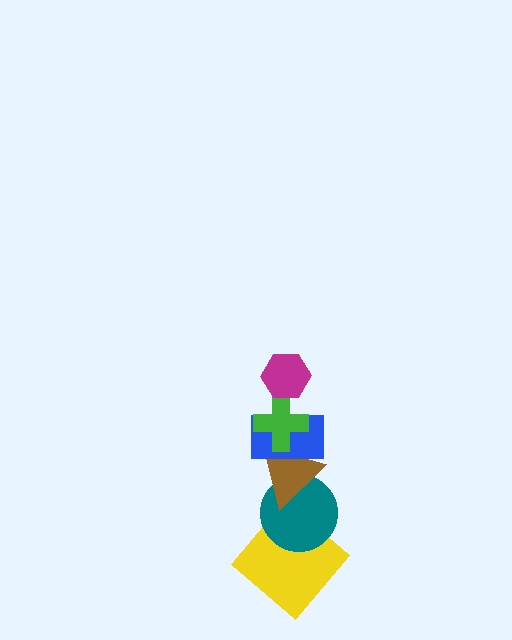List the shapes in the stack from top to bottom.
From top to bottom: the magenta hexagon, the green cross, the blue rectangle, the brown triangle, the teal circle, the yellow diamond.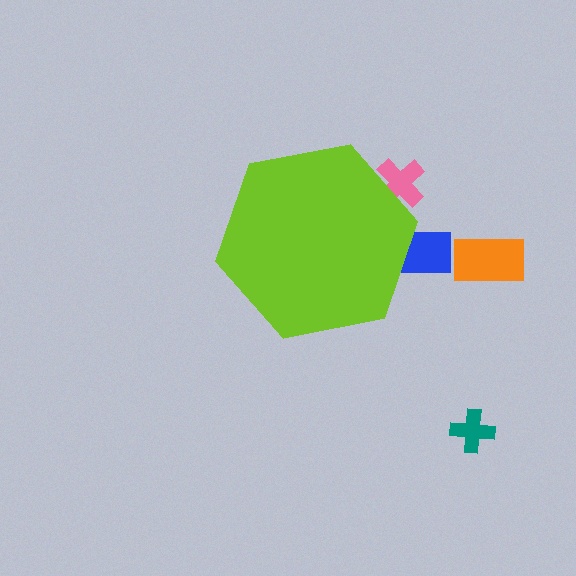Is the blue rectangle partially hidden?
Yes, the blue rectangle is partially hidden behind the lime hexagon.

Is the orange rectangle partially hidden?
No, the orange rectangle is fully visible.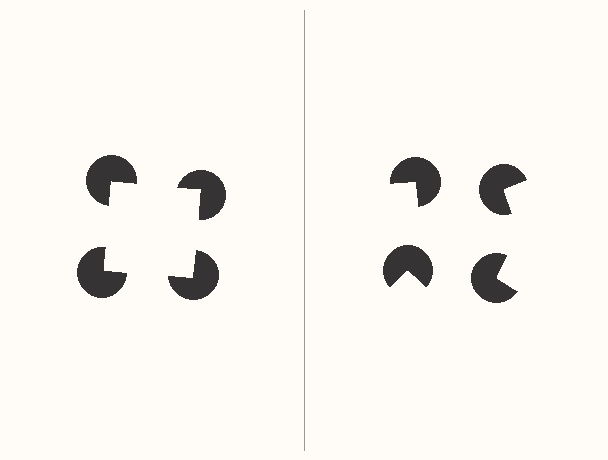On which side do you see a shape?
An illusory square appears on the left side. On the right side the wedge cuts are rotated, so no coherent shape forms.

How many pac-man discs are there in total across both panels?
8 — 4 on each side.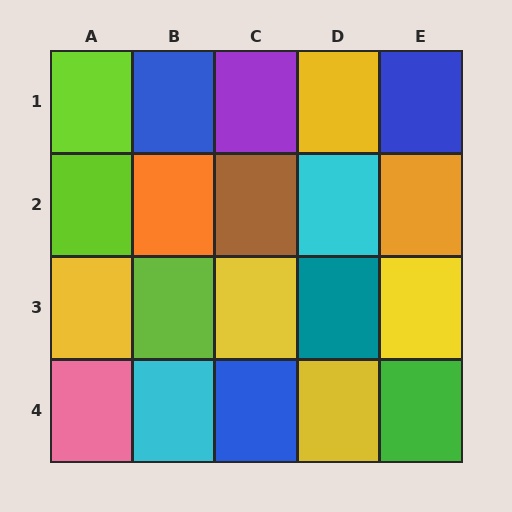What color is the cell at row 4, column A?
Pink.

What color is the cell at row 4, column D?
Yellow.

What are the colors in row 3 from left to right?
Yellow, lime, yellow, teal, yellow.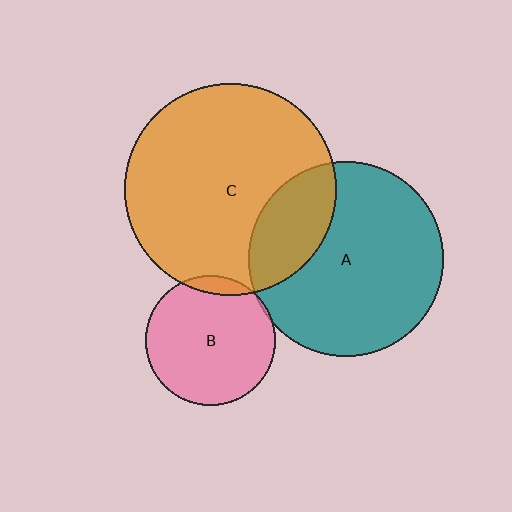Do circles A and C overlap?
Yes.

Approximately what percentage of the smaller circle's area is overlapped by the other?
Approximately 25%.